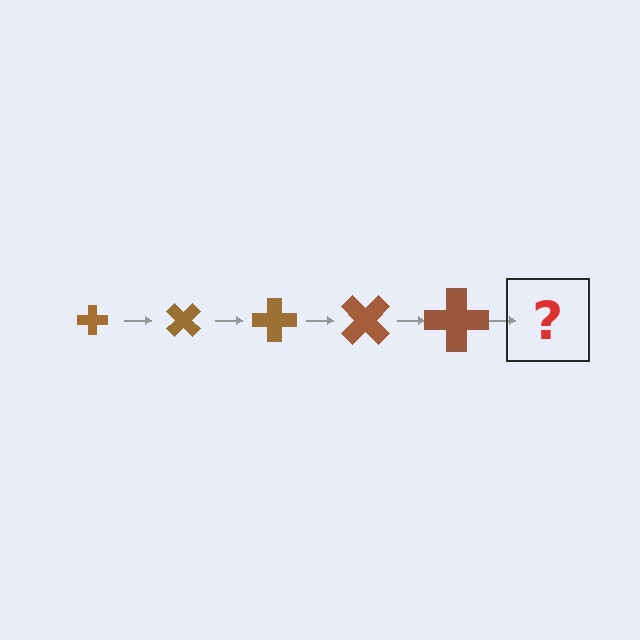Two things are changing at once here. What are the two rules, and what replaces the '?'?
The two rules are that the cross grows larger each step and it rotates 45 degrees each step. The '?' should be a cross, larger than the previous one and rotated 225 degrees from the start.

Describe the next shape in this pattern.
It should be a cross, larger than the previous one and rotated 225 degrees from the start.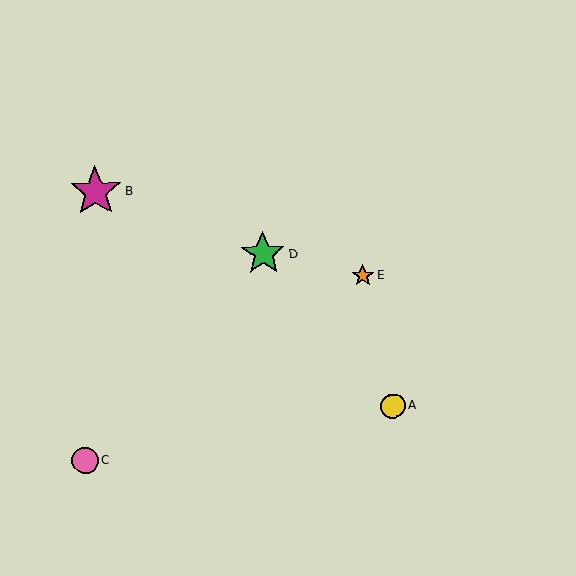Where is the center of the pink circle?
The center of the pink circle is at (85, 460).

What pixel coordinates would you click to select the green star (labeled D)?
Click at (263, 254) to select the green star D.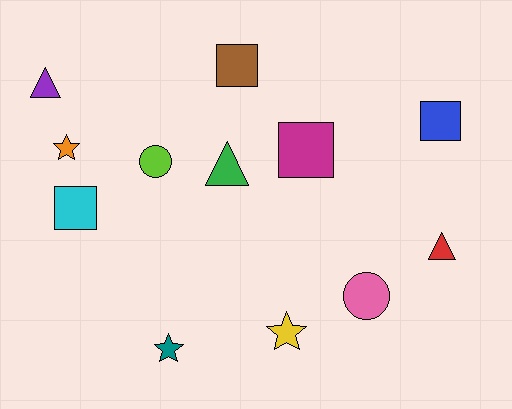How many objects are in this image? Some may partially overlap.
There are 12 objects.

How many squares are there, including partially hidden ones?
There are 4 squares.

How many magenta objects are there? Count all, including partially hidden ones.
There is 1 magenta object.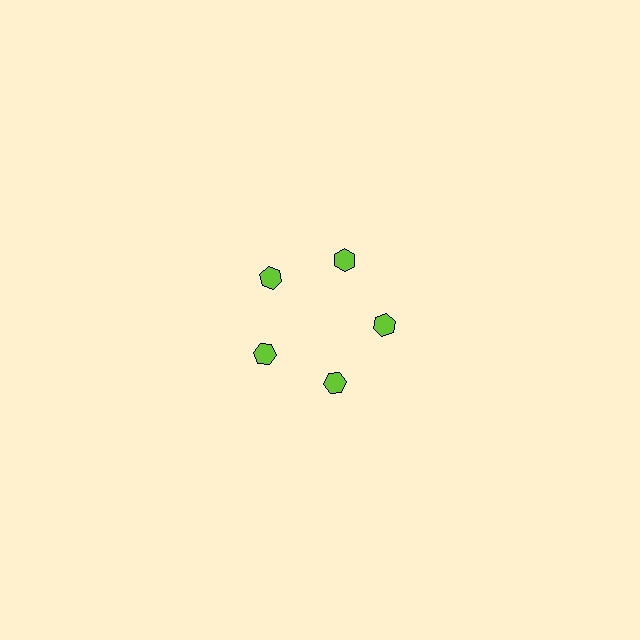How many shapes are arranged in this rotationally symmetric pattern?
There are 5 shapes, arranged in 5 groups of 1.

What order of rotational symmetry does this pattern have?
This pattern has 5-fold rotational symmetry.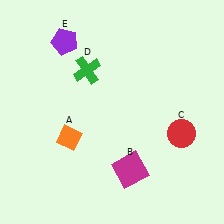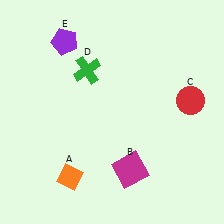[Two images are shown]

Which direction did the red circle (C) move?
The red circle (C) moved up.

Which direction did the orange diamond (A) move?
The orange diamond (A) moved down.